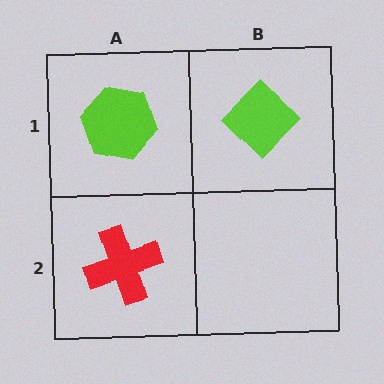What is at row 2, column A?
A red cross.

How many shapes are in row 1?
2 shapes.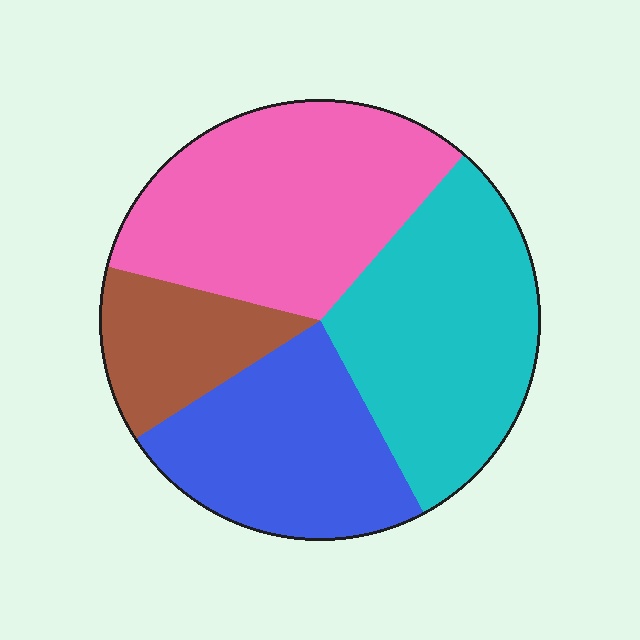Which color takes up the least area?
Brown, at roughly 15%.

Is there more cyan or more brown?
Cyan.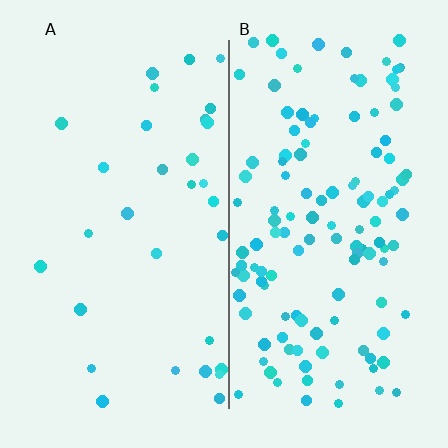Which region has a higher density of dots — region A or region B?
B (the right).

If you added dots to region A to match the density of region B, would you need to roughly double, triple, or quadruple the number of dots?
Approximately quadruple.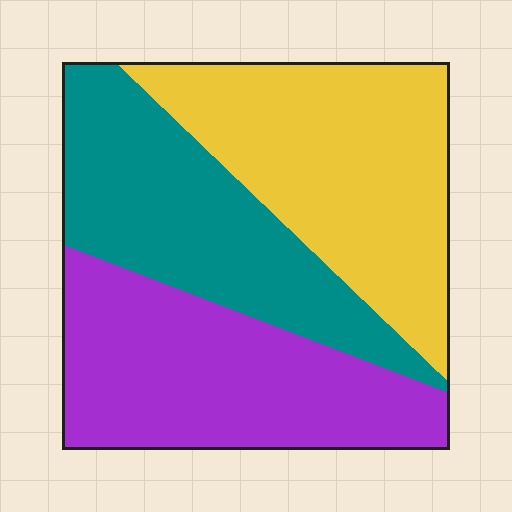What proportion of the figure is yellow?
Yellow covers 36% of the figure.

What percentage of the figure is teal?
Teal takes up about one third (1/3) of the figure.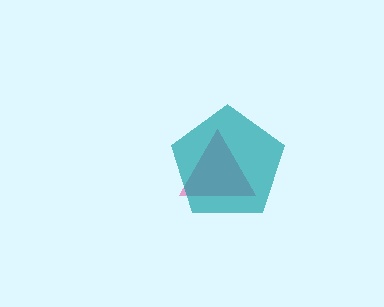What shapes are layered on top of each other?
The layered shapes are: a pink triangle, a teal pentagon.